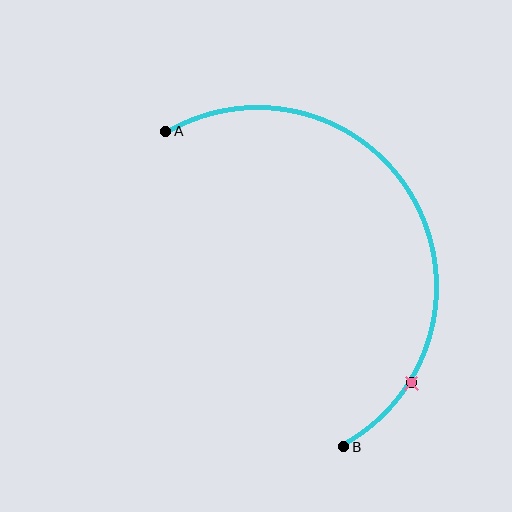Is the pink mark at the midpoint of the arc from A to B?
No. The pink mark lies on the arc but is closer to endpoint B. The arc midpoint would be at the point on the curve equidistant along the arc from both A and B.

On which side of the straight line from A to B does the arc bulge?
The arc bulges to the right of the straight line connecting A and B.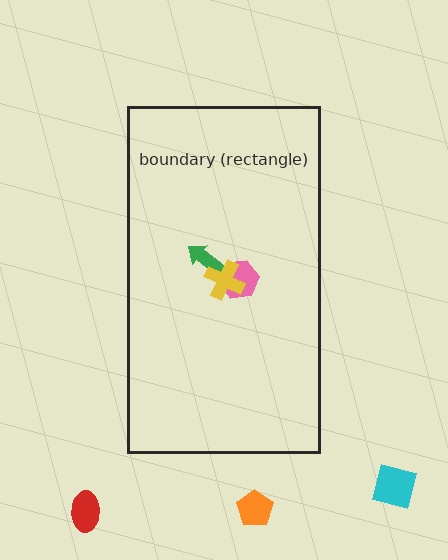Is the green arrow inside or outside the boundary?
Inside.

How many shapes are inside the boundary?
3 inside, 3 outside.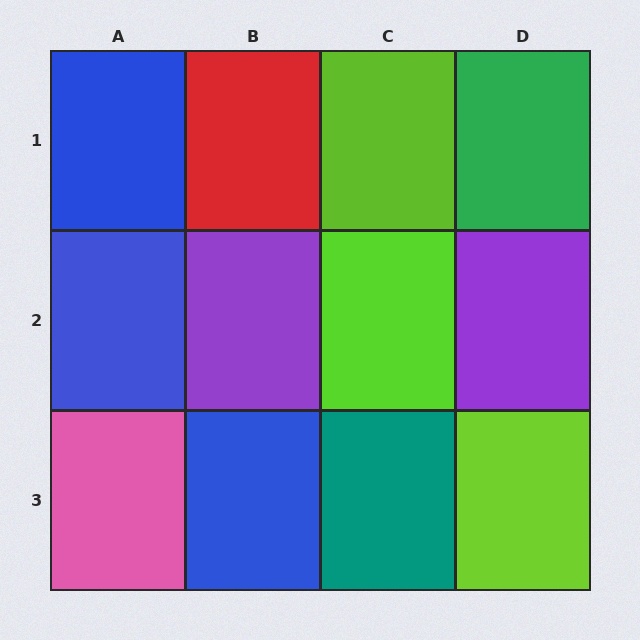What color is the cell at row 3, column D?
Lime.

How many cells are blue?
3 cells are blue.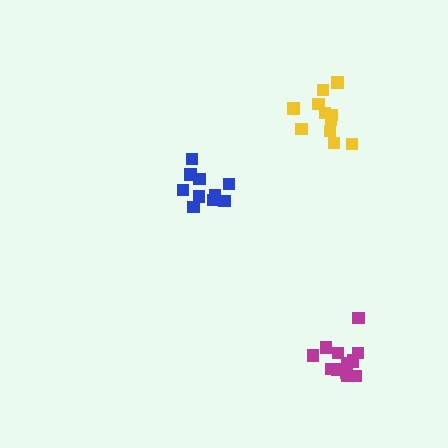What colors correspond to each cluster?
The clusters are colored: blue, magenta, yellow.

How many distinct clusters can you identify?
There are 3 distinct clusters.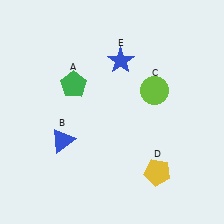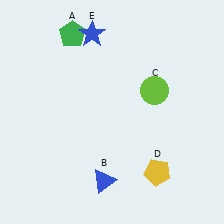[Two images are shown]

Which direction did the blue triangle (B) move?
The blue triangle (B) moved right.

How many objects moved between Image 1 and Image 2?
3 objects moved between the two images.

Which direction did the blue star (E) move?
The blue star (E) moved left.